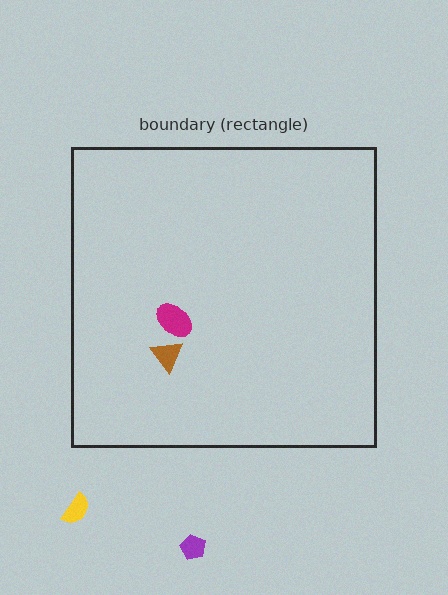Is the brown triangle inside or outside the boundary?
Inside.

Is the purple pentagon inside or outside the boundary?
Outside.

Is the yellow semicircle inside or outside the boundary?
Outside.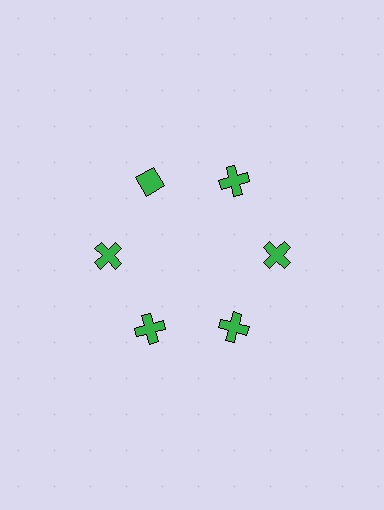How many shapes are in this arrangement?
There are 6 shapes arranged in a ring pattern.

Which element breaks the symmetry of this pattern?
The green diamond at roughly the 11 o'clock position breaks the symmetry. All other shapes are green crosses.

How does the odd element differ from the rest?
It has a different shape: diamond instead of cross.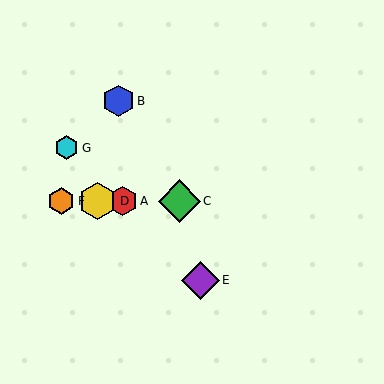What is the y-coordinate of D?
Object D is at y≈201.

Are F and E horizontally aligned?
No, F is at y≈201 and E is at y≈280.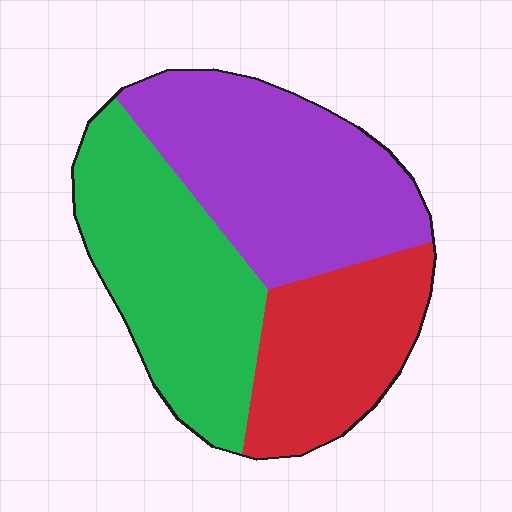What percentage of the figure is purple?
Purple covers around 40% of the figure.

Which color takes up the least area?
Red, at roughly 25%.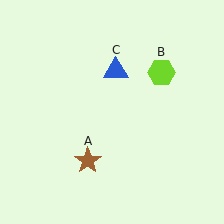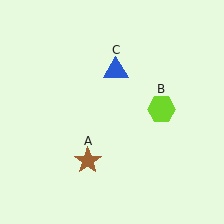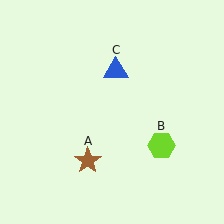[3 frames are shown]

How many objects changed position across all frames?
1 object changed position: lime hexagon (object B).